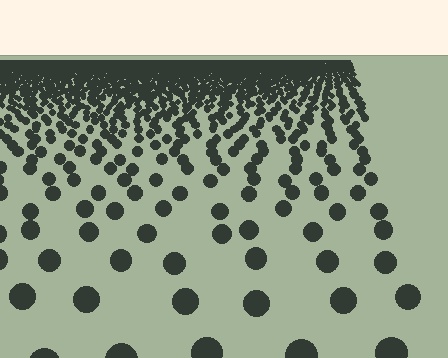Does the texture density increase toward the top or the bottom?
Density increases toward the top.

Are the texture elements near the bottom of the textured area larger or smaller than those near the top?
Larger. Near the bottom, elements are closer to the viewer and appear at a bigger on-screen size.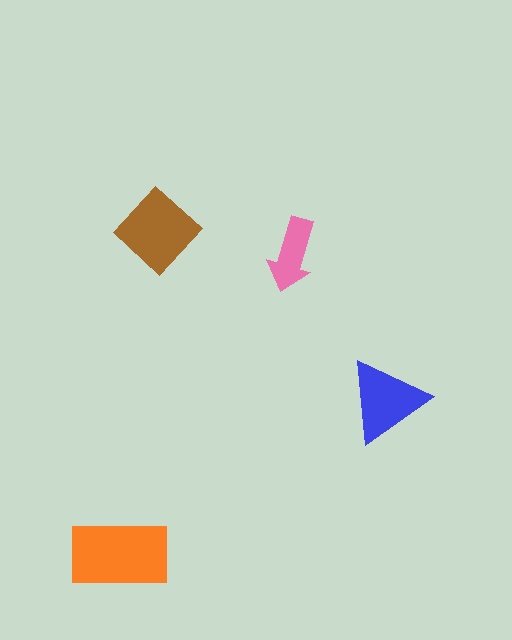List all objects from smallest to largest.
The pink arrow, the blue triangle, the brown diamond, the orange rectangle.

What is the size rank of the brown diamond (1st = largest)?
2nd.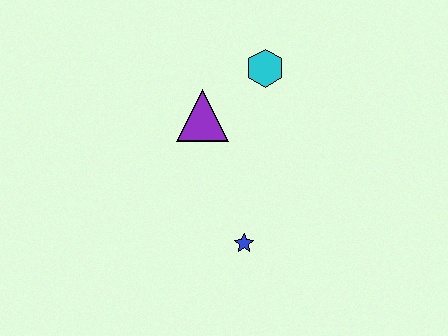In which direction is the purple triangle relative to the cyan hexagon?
The purple triangle is to the left of the cyan hexagon.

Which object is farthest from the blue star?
The cyan hexagon is farthest from the blue star.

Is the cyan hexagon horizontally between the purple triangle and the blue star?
No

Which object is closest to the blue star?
The purple triangle is closest to the blue star.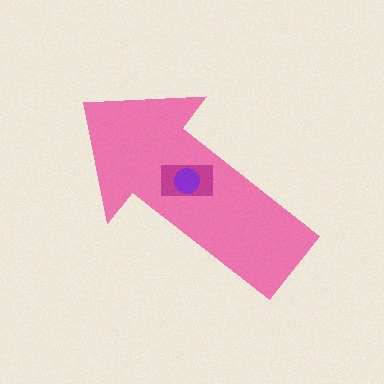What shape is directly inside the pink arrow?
The magenta rectangle.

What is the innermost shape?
The purple circle.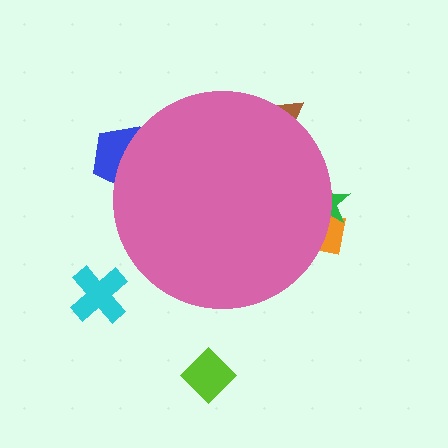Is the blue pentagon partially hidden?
Yes, the blue pentagon is partially hidden behind the pink circle.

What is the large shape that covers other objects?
A pink circle.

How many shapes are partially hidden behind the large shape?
4 shapes are partially hidden.